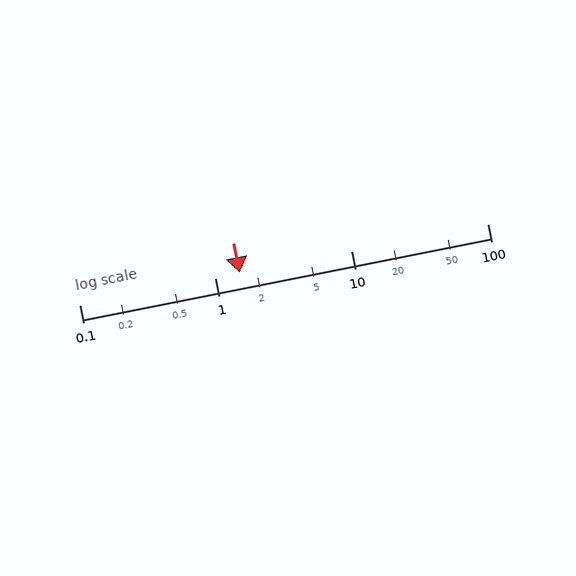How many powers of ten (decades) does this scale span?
The scale spans 3 decades, from 0.1 to 100.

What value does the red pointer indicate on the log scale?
The pointer indicates approximately 1.5.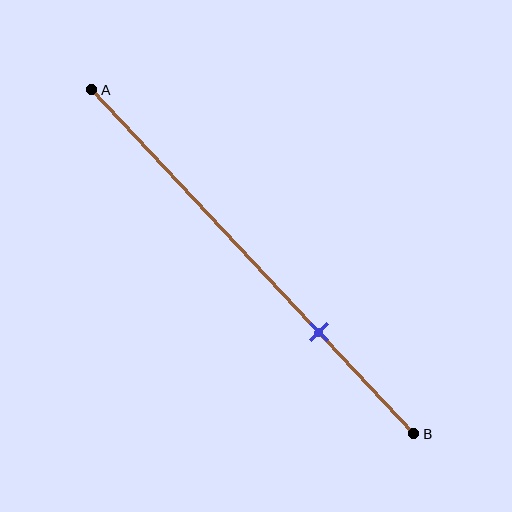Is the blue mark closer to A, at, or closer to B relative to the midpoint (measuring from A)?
The blue mark is closer to point B than the midpoint of segment AB.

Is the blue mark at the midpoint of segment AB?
No, the mark is at about 70% from A, not at the 50% midpoint.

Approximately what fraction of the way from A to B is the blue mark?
The blue mark is approximately 70% of the way from A to B.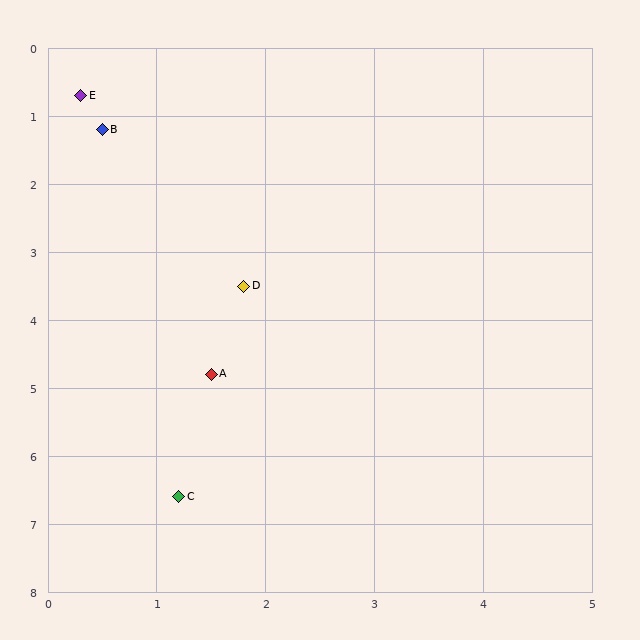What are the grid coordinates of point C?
Point C is at approximately (1.2, 6.6).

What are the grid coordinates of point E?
Point E is at approximately (0.3, 0.7).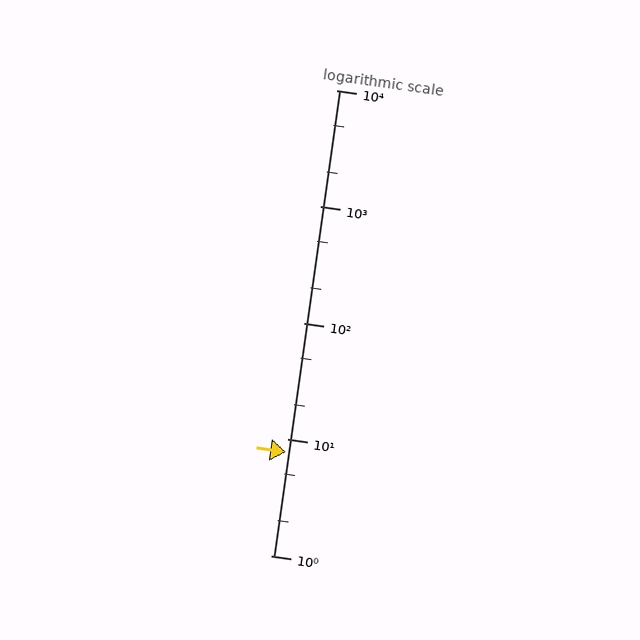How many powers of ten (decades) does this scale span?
The scale spans 4 decades, from 1 to 10000.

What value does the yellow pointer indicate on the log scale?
The pointer indicates approximately 7.7.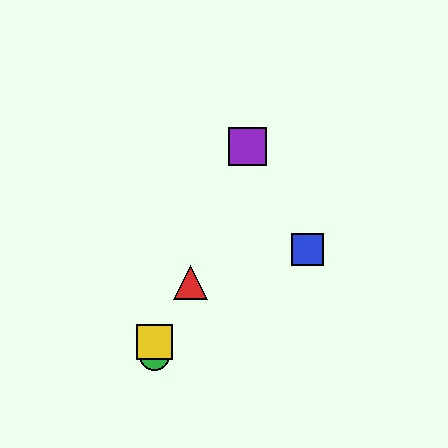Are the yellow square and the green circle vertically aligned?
Yes, both are at x≈155.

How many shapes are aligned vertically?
2 shapes (the green circle, the yellow square) are aligned vertically.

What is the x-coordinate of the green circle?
The green circle is at x≈155.